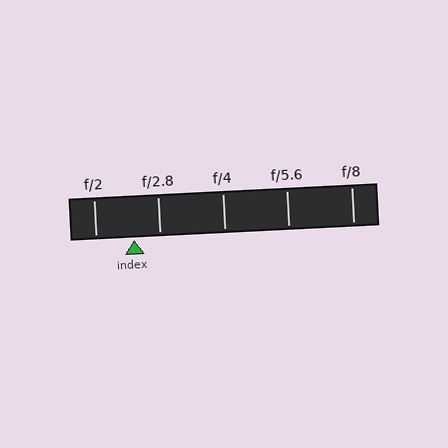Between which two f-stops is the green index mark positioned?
The index mark is between f/2 and f/2.8.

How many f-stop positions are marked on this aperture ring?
There are 5 f-stop positions marked.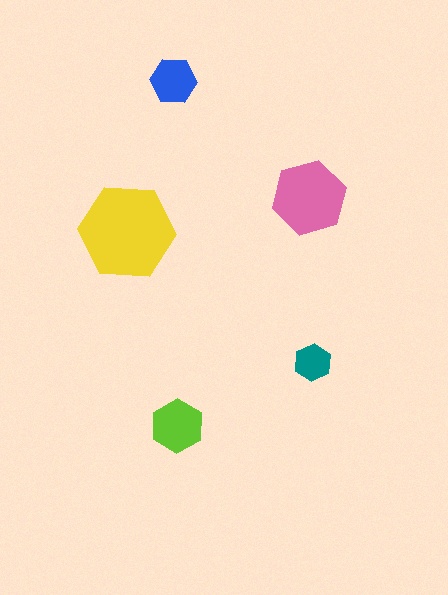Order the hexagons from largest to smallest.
the yellow one, the pink one, the lime one, the blue one, the teal one.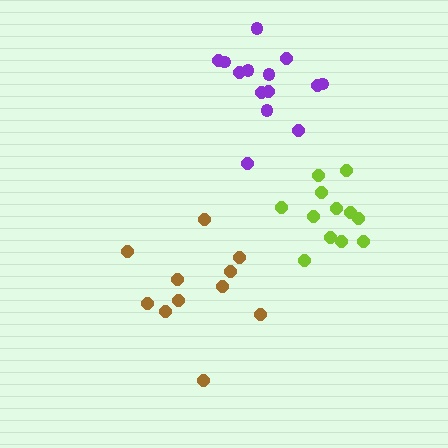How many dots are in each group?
Group 1: 11 dots, Group 2: 14 dots, Group 3: 12 dots (37 total).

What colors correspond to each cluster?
The clusters are colored: brown, purple, lime.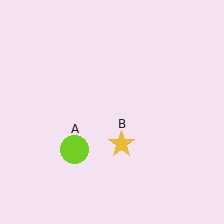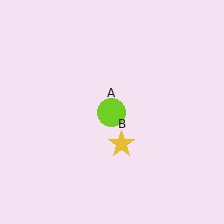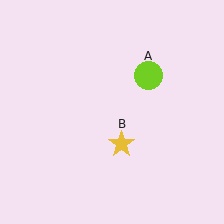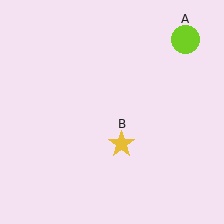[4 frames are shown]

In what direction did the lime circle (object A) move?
The lime circle (object A) moved up and to the right.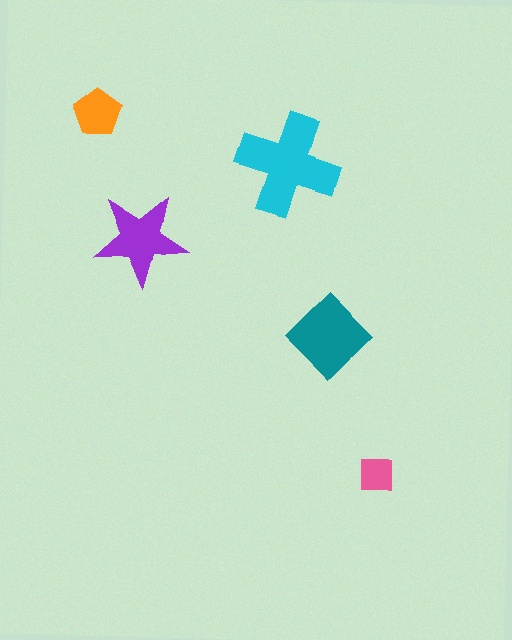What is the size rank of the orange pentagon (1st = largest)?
4th.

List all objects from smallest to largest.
The pink square, the orange pentagon, the purple star, the teal diamond, the cyan cross.